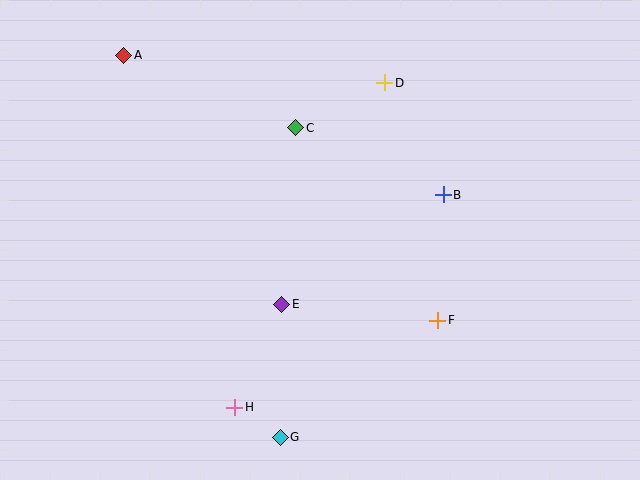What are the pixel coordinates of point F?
Point F is at (438, 320).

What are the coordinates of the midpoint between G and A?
The midpoint between G and A is at (202, 246).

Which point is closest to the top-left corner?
Point A is closest to the top-left corner.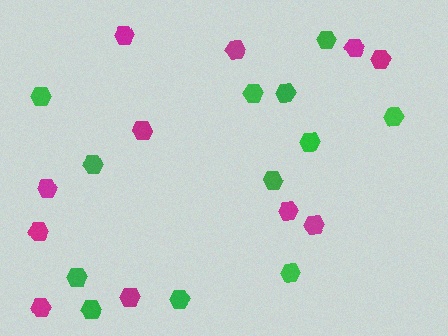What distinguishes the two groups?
There are 2 groups: one group of green hexagons (12) and one group of magenta hexagons (11).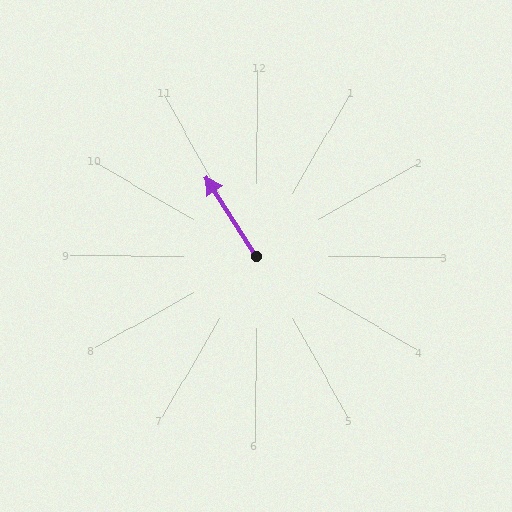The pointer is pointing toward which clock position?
Roughly 11 o'clock.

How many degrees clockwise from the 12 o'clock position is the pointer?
Approximately 327 degrees.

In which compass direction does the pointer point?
Northwest.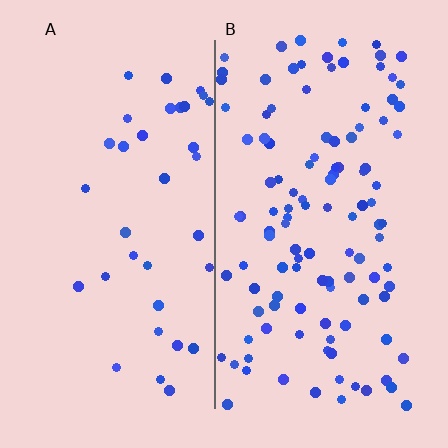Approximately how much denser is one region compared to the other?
Approximately 3.3× — region B over region A.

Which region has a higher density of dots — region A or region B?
B (the right).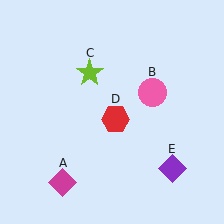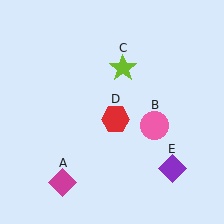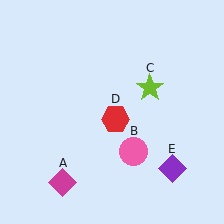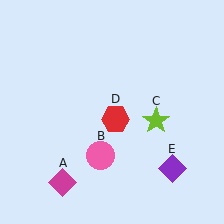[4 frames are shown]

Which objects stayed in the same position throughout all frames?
Magenta diamond (object A) and red hexagon (object D) and purple diamond (object E) remained stationary.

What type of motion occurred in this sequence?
The pink circle (object B), lime star (object C) rotated clockwise around the center of the scene.